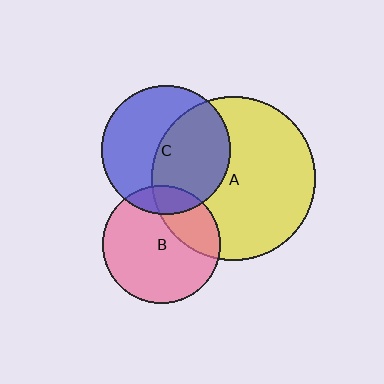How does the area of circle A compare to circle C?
Approximately 1.6 times.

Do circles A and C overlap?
Yes.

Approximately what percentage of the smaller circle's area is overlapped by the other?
Approximately 50%.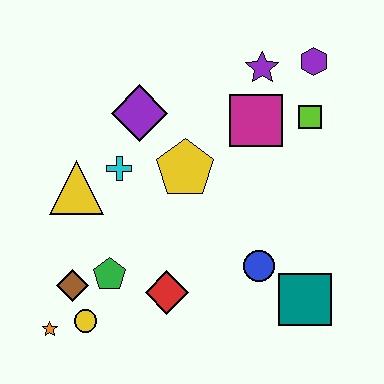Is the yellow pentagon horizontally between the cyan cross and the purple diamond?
No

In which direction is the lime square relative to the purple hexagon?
The lime square is below the purple hexagon.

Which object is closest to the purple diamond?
The cyan cross is closest to the purple diamond.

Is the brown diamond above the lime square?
No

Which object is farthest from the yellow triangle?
The purple hexagon is farthest from the yellow triangle.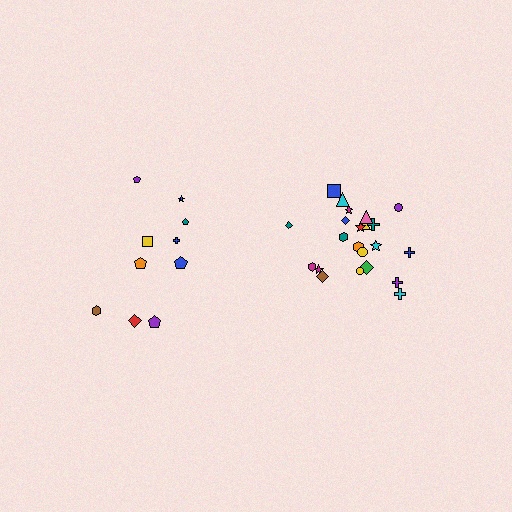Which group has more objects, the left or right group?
The right group.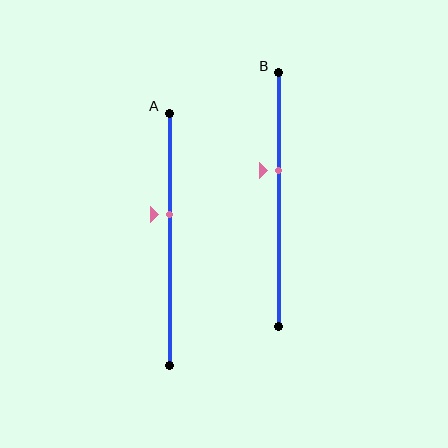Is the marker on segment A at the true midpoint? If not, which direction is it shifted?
No, the marker on segment A is shifted upward by about 10% of the segment length.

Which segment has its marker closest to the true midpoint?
Segment A has its marker closest to the true midpoint.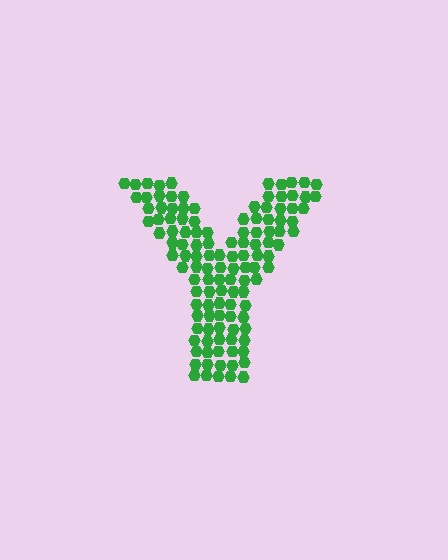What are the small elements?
The small elements are hexagons.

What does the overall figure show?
The overall figure shows the letter Y.